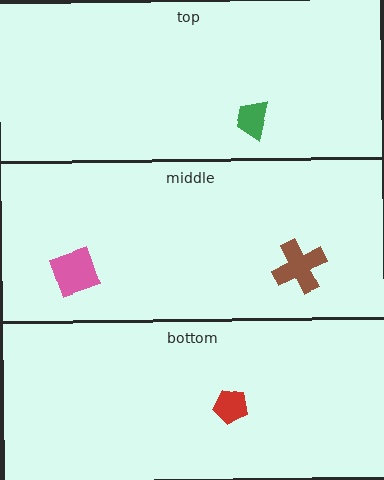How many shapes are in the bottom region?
1.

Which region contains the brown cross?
The middle region.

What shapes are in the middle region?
The pink diamond, the brown cross.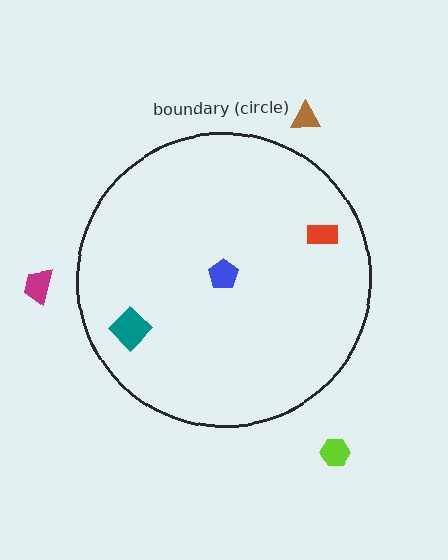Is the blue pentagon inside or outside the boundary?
Inside.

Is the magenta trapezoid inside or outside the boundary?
Outside.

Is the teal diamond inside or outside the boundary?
Inside.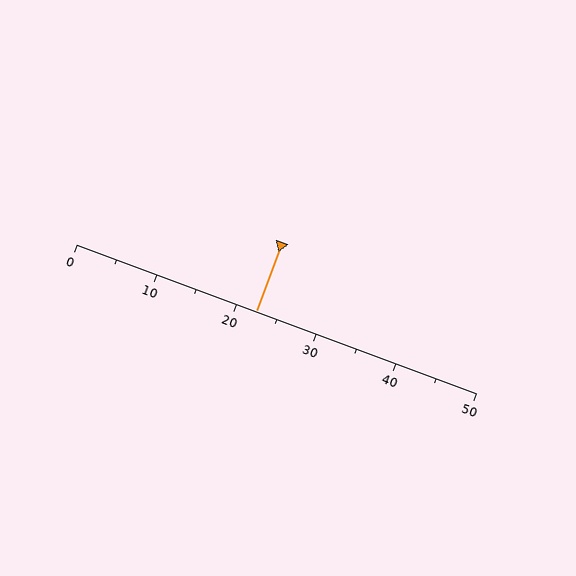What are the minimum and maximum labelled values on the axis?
The axis runs from 0 to 50.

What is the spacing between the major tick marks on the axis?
The major ticks are spaced 10 apart.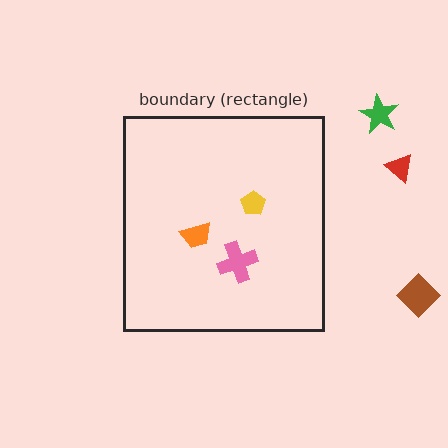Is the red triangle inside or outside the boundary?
Outside.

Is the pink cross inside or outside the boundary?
Inside.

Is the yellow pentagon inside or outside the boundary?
Inside.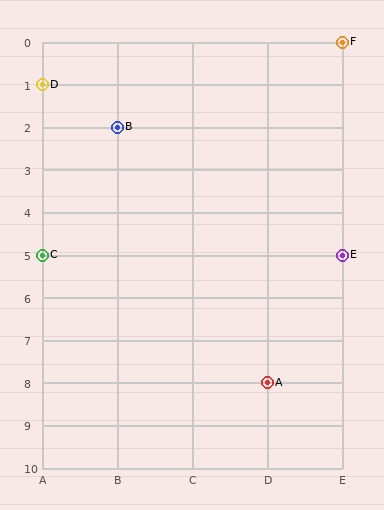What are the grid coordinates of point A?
Point A is at grid coordinates (D, 8).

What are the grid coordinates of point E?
Point E is at grid coordinates (E, 5).